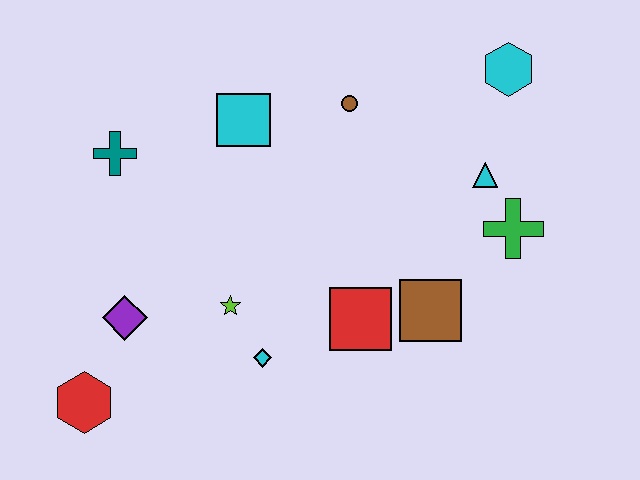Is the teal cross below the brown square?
No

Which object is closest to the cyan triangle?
The green cross is closest to the cyan triangle.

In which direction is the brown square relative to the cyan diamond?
The brown square is to the right of the cyan diamond.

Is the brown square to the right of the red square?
Yes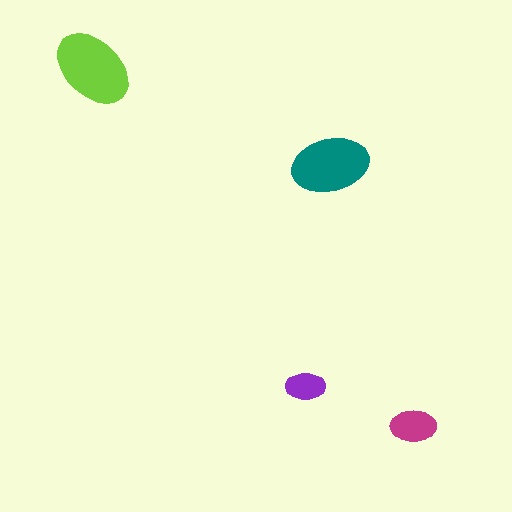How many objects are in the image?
There are 4 objects in the image.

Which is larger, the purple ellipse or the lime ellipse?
The lime one.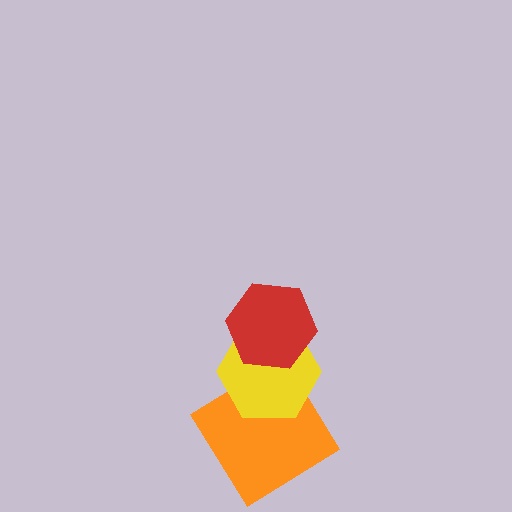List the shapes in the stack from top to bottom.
From top to bottom: the red hexagon, the yellow hexagon, the orange diamond.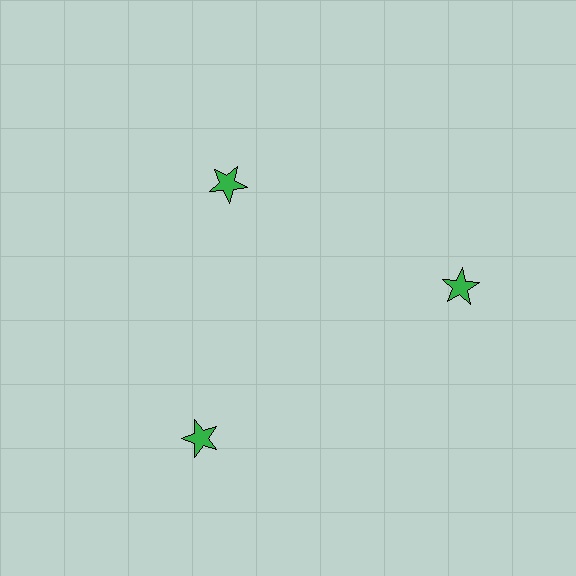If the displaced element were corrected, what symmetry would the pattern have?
It would have 3-fold rotational symmetry — the pattern would map onto itself every 120 degrees.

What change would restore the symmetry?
The symmetry would be restored by moving it outward, back onto the ring so that all 3 stars sit at equal angles and equal distance from the center.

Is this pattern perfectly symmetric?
No. The 3 green stars are arranged in a ring, but one element near the 11 o'clock position is pulled inward toward the center, breaking the 3-fold rotational symmetry.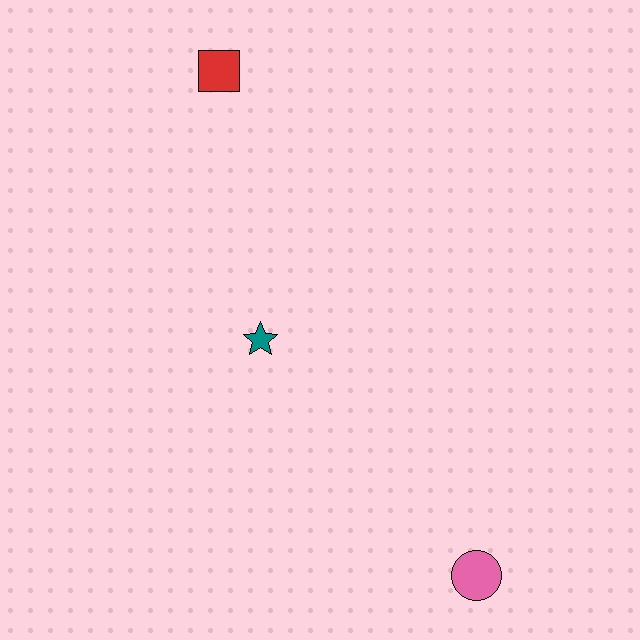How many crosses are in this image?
There are no crosses.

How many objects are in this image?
There are 3 objects.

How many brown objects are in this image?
There are no brown objects.